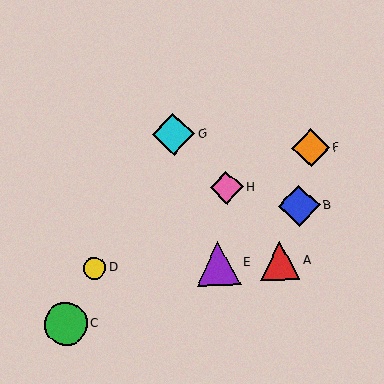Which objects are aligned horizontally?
Objects A, D, E are aligned horizontally.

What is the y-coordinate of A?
Object A is at y≈261.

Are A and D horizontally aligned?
Yes, both are at y≈261.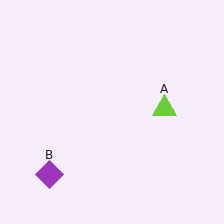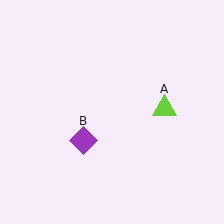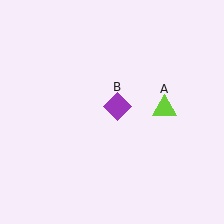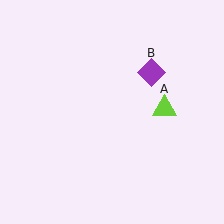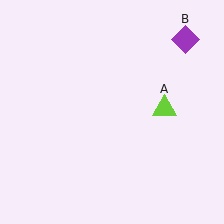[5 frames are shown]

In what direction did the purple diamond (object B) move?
The purple diamond (object B) moved up and to the right.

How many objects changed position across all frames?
1 object changed position: purple diamond (object B).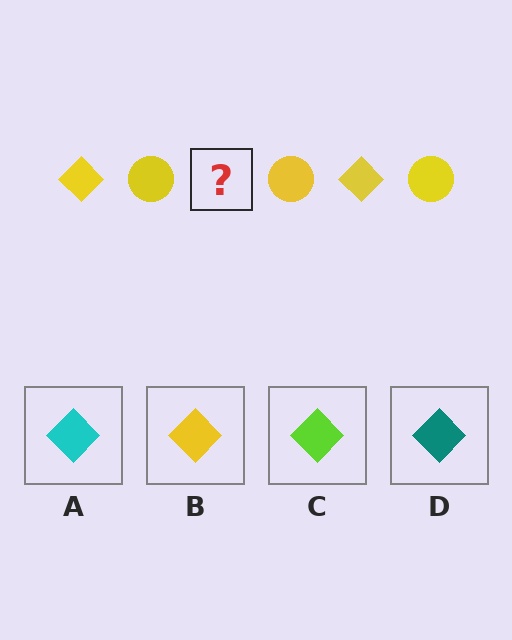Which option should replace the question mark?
Option B.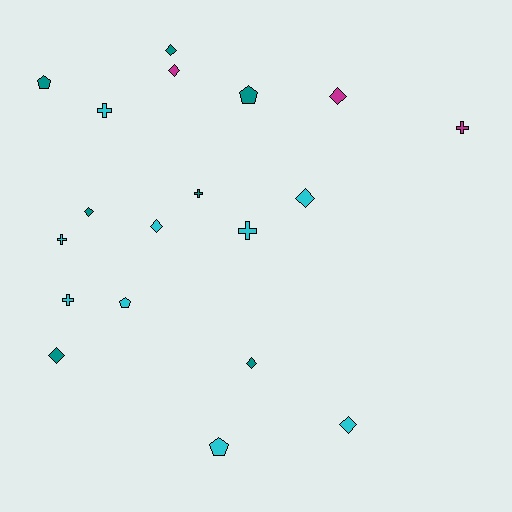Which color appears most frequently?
Cyan, with 9 objects.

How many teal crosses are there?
There is 1 teal cross.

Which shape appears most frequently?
Diamond, with 9 objects.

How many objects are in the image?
There are 19 objects.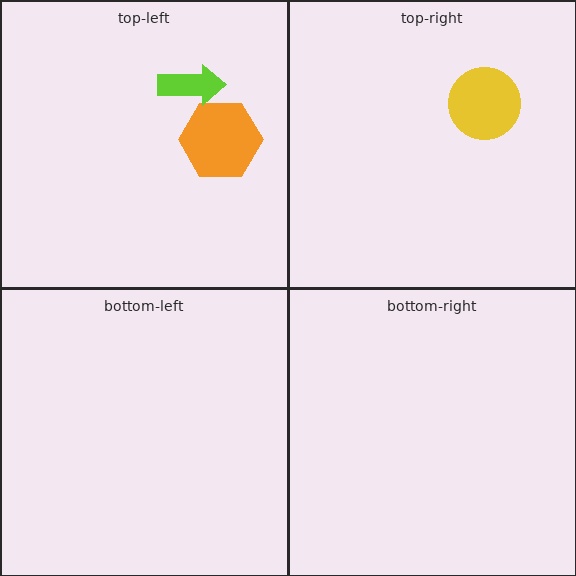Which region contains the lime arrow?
The top-left region.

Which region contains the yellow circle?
The top-right region.